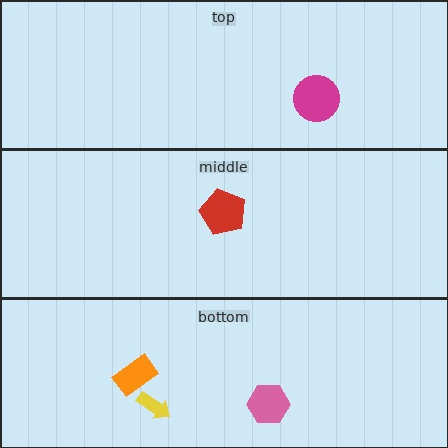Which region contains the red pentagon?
The middle region.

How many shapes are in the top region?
1.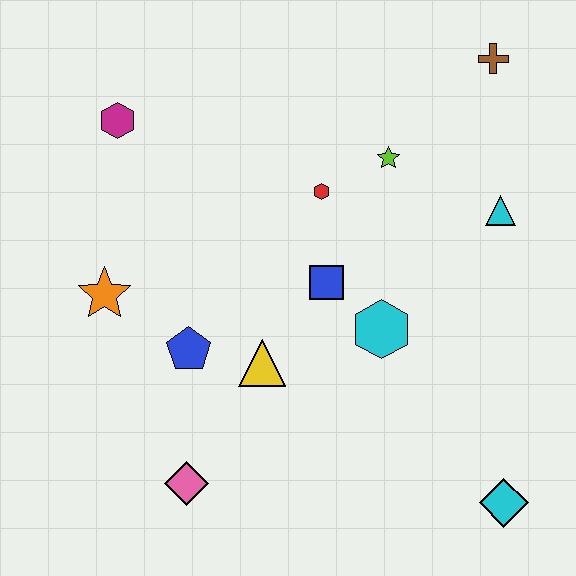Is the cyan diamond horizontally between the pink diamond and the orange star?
No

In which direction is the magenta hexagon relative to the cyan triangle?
The magenta hexagon is to the left of the cyan triangle.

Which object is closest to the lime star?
The red hexagon is closest to the lime star.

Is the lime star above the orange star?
Yes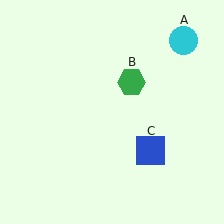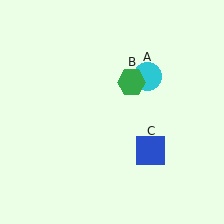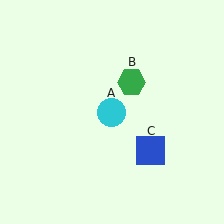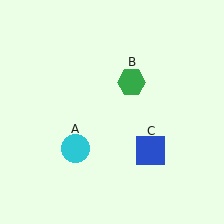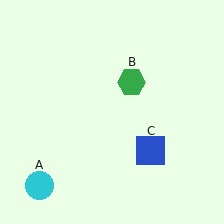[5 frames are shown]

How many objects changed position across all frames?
1 object changed position: cyan circle (object A).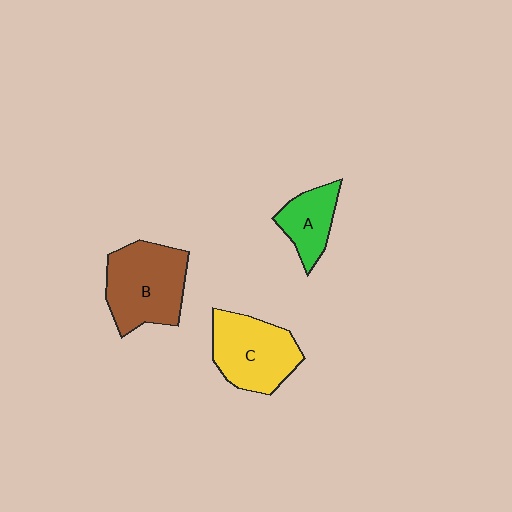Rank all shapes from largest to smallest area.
From largest to smallest: B (brown), C (yellow), A (green).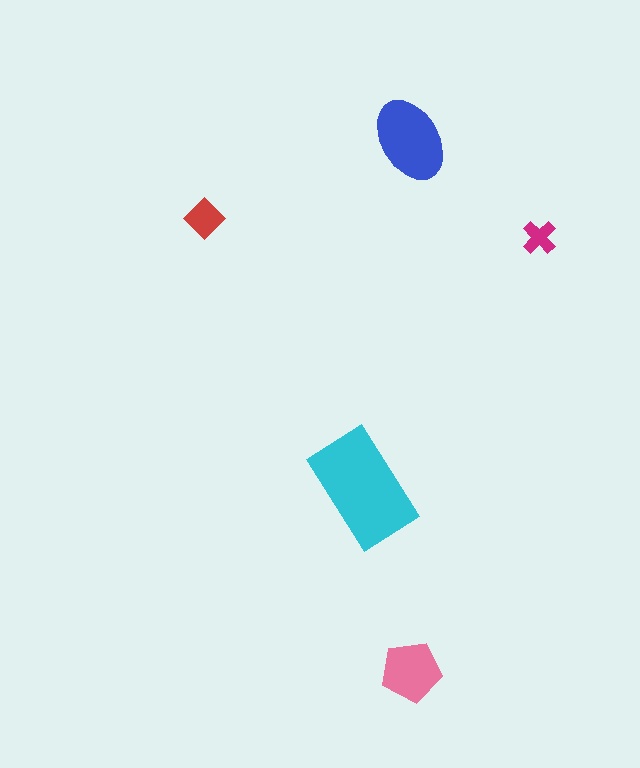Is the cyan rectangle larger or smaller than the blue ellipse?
Larger.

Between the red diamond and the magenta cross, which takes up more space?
The red diamond.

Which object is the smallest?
The magenta cross.